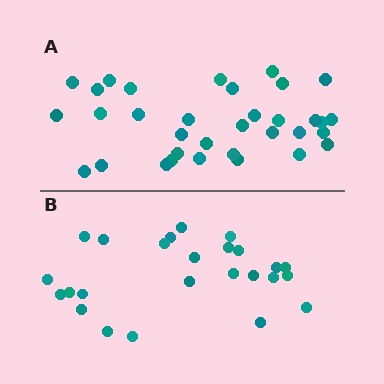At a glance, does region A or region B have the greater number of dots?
Region A (the top region) has more dots.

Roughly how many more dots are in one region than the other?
Region A has roughly 8 or so more dots than region B.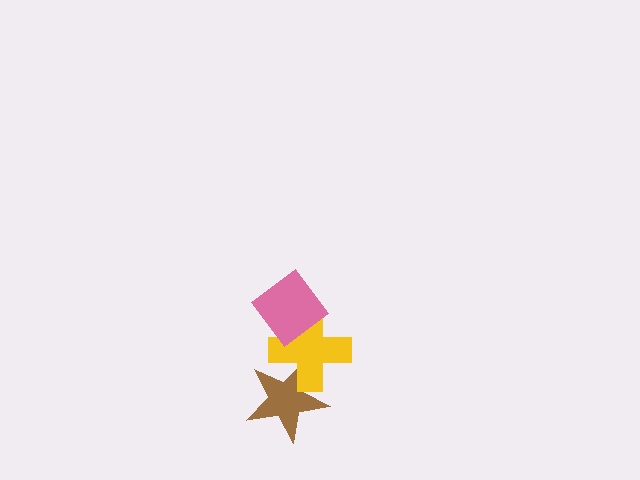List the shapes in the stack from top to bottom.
From top to bottom: the pink diamond, the yellow cross, the brown star.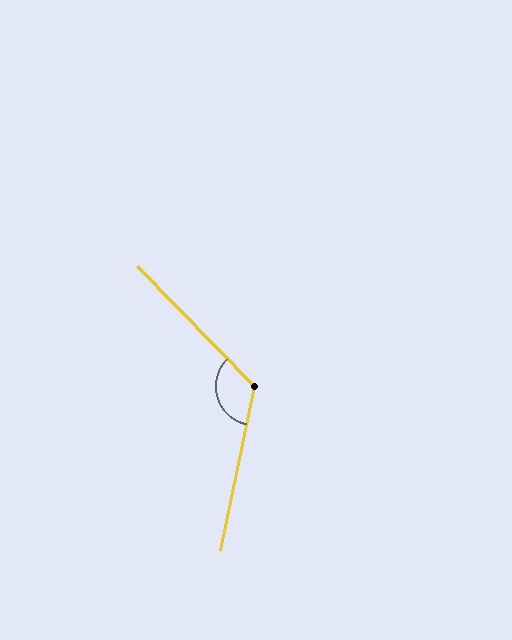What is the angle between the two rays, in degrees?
Approximately 124 degrees.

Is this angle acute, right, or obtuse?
It is obtuse.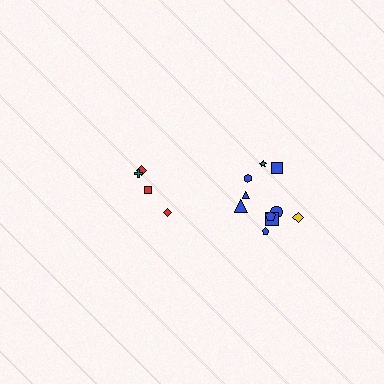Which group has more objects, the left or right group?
The right group.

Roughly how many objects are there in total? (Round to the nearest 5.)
Roughly 15 objects in total.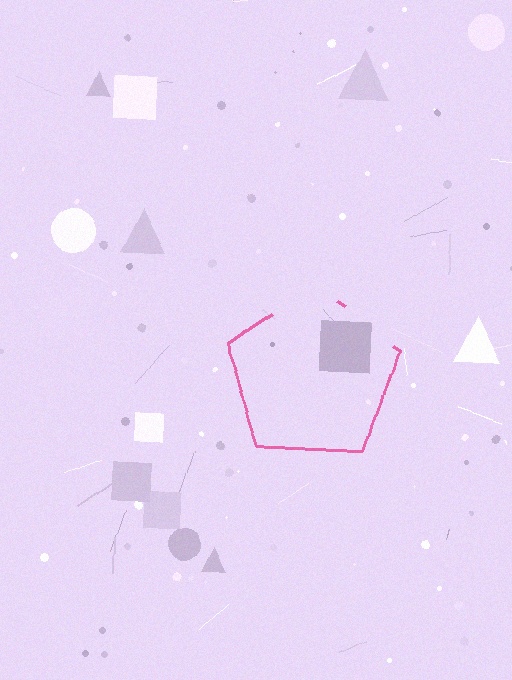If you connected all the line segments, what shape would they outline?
They would outline a pentagon.